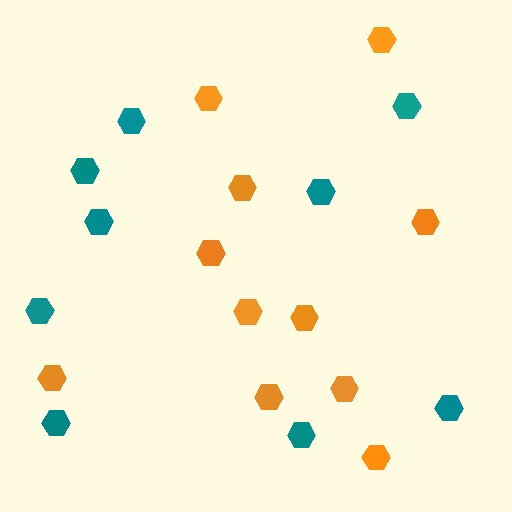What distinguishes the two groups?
There are 2 groups: one group of teal hexagons (9) and one group of orange hexagons (11).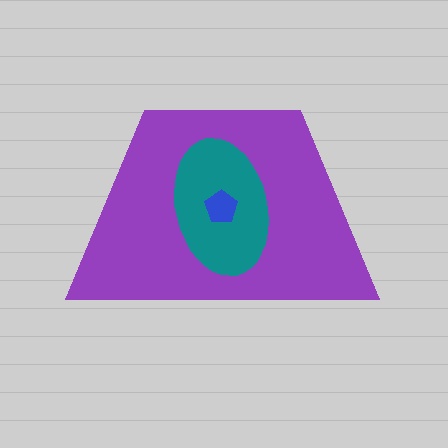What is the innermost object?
The blue pentagon.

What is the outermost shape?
The purple trapezoid.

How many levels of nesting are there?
3.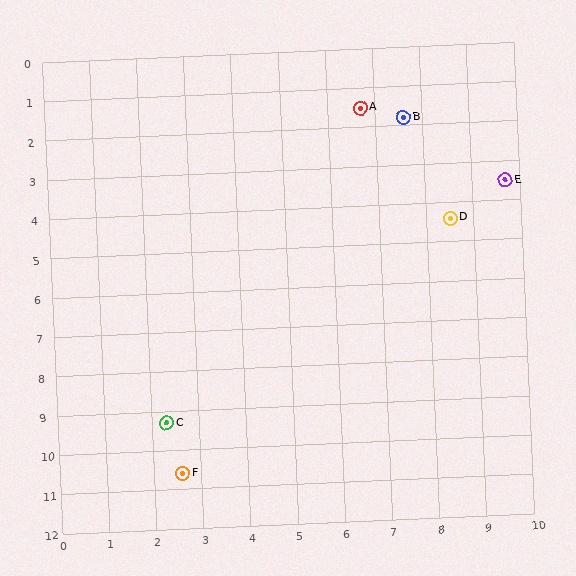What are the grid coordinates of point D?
Point D is at approximately (8.5, 4.4).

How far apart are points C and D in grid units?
Points C and D are about 7.9 grid units apart.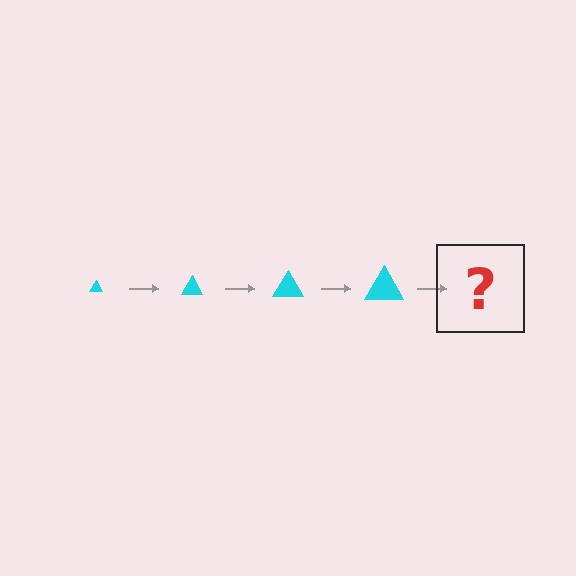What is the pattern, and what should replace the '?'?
The pattern is that the triangle gets progressively larger each step. The '?' should be a cyan triangle, larger than the previous one.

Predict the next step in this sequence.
The next step is a cyan triangle, larger than the previous one.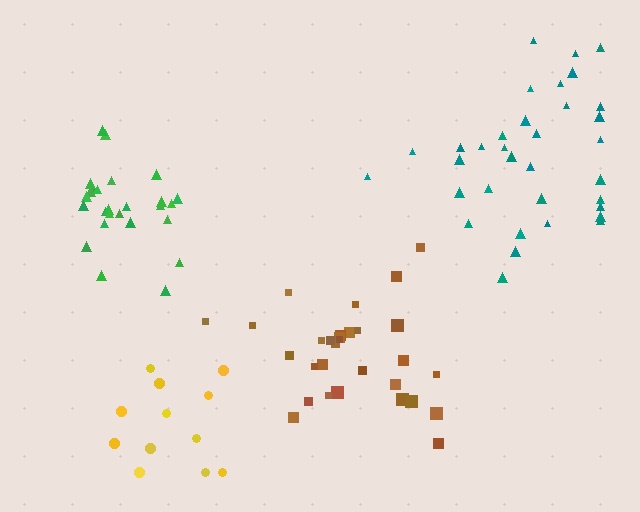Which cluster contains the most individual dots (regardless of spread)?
Teal (35).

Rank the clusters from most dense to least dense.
green, teal, brown, yellow.